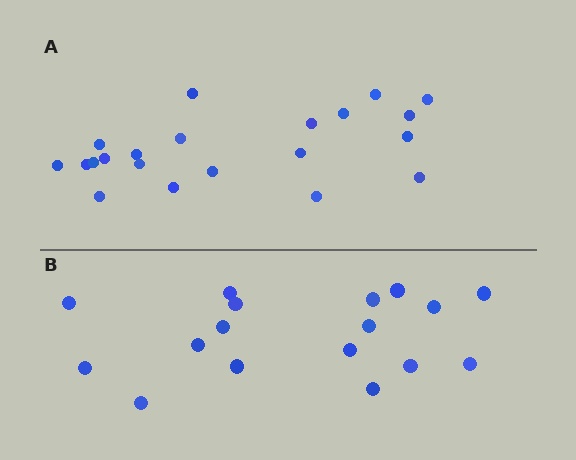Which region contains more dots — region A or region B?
Region A (the top region) has more dots.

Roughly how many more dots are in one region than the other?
Region A has about 4 more dots than region B.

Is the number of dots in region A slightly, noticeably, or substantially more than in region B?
Region A has only slightly more — the two regions are fairly close. The ratio is roughly 1.2 to 1.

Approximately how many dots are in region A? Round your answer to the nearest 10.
About 20 dots. (The exact count is 21, which rounds to 20.)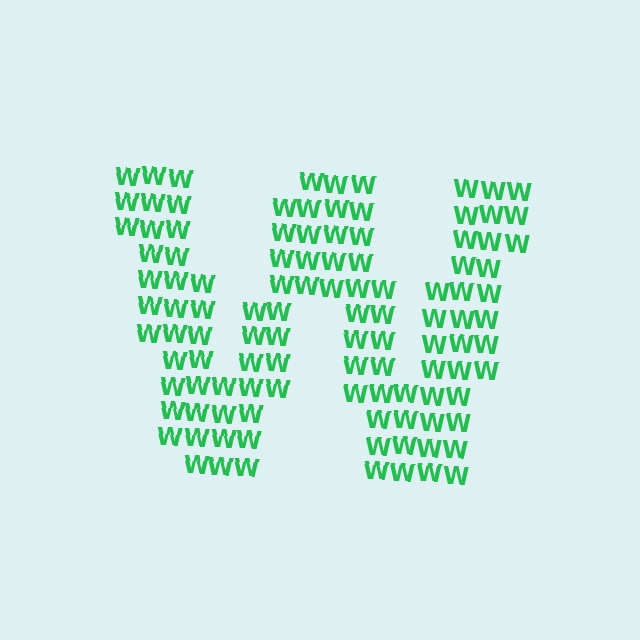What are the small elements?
The small elements are letter W's.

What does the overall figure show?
The overall figure shows the letter W.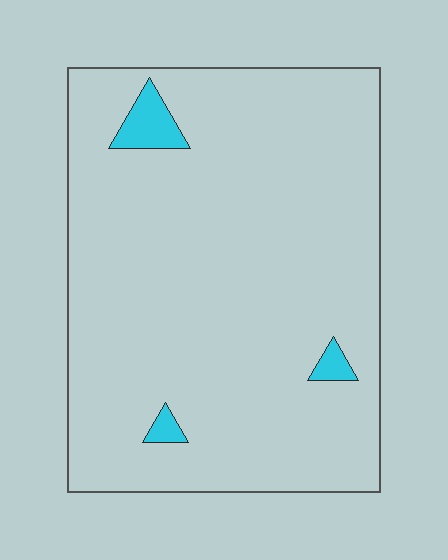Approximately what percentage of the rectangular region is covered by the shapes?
Approximately 5%.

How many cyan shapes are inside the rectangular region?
3.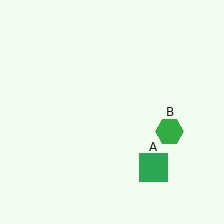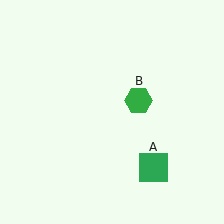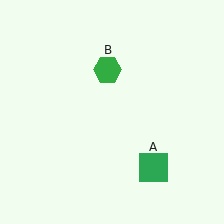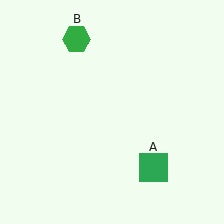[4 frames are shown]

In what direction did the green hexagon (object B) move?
The green hexagon (object B) moved up and to the left.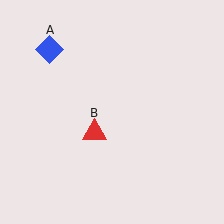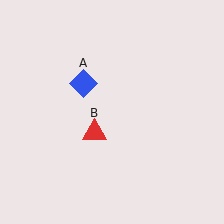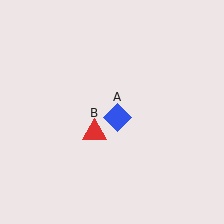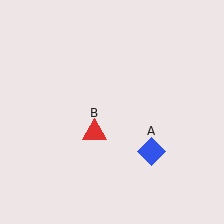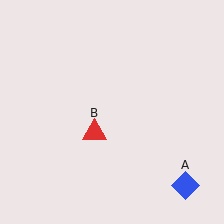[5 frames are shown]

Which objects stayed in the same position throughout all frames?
Red triangle (object B) remained stationary.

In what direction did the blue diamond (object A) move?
The blue diamond (object A) moved down and to the right.